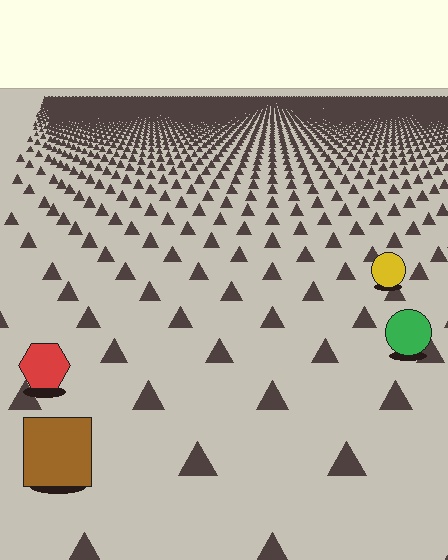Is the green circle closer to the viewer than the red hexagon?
No. The red hexagon is closer — you can tell from the texture gradient: the ground texture is coarser near it.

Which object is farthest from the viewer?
The yellow circle is farthest from the viewer. It appears smaller and the ground texture around it is denser.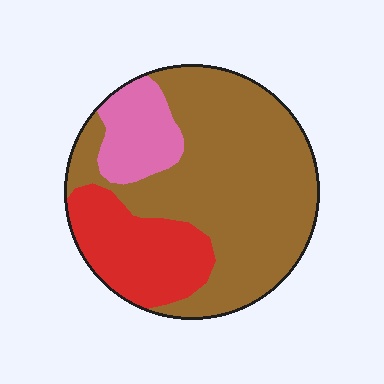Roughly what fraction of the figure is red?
Red covers around 25% of the figure.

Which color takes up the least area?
Pink, at roughly 15%.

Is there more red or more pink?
Red.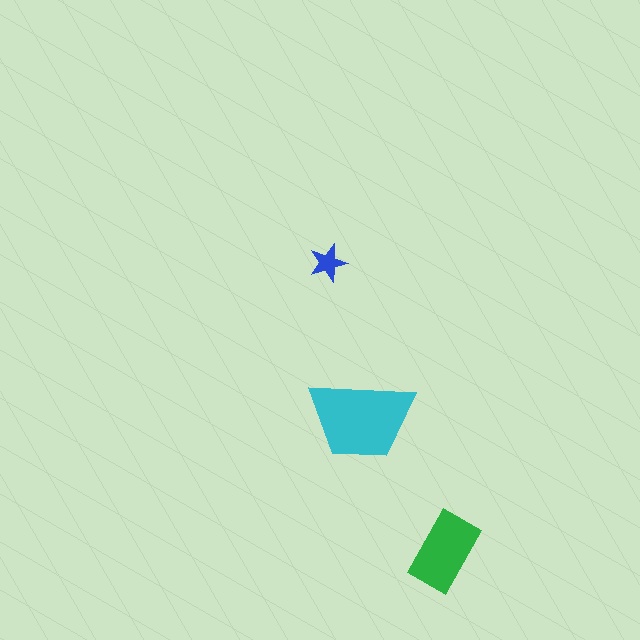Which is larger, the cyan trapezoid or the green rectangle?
The cyan trapezoid.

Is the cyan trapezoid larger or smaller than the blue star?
Larger.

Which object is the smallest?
The blue star.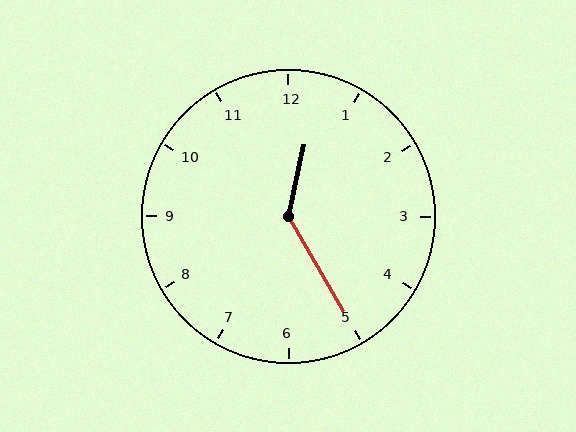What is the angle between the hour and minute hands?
Approximately 138 degrees.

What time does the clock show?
12:25.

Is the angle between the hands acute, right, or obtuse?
It is obtuse.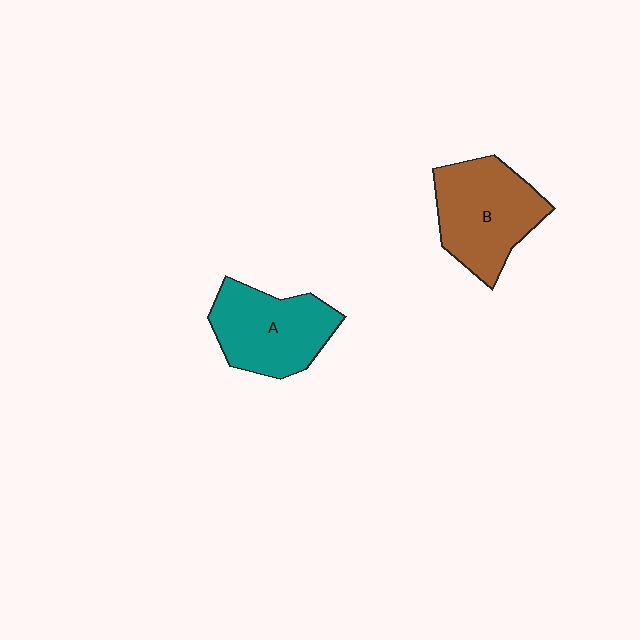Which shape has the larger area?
Shape B (brown).